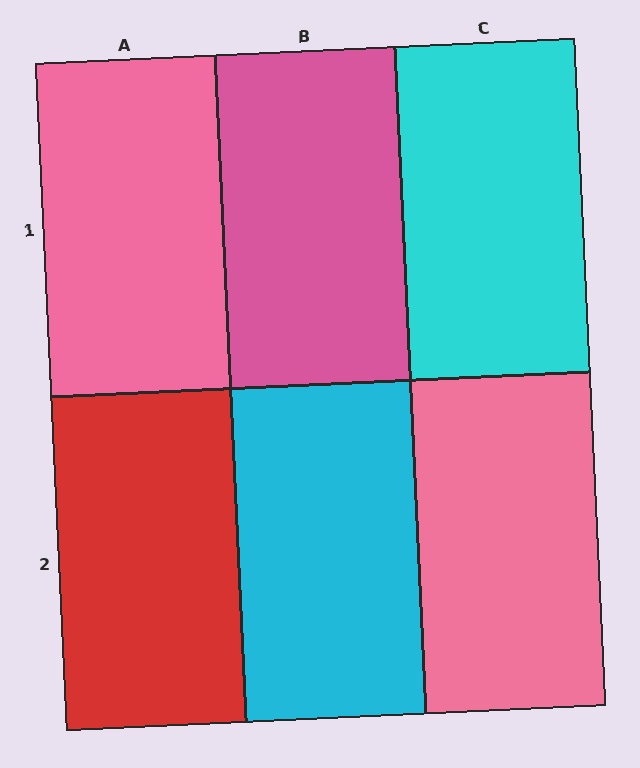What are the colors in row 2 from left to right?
Red, cyan, pink.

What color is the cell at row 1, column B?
Pink.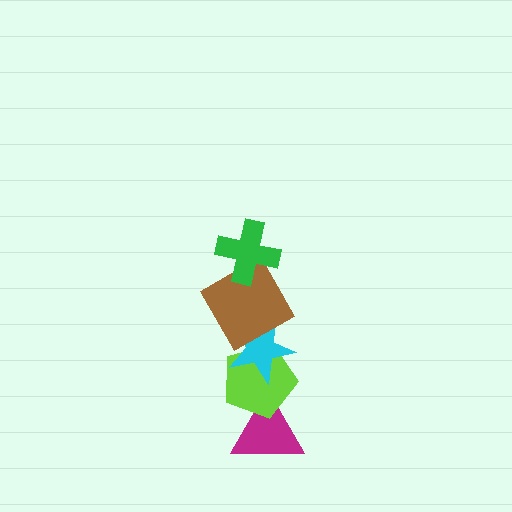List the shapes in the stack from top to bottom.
From top to bottom: the green cross, the brown square, the cyan star, the lime pentagon, the magenta triangle.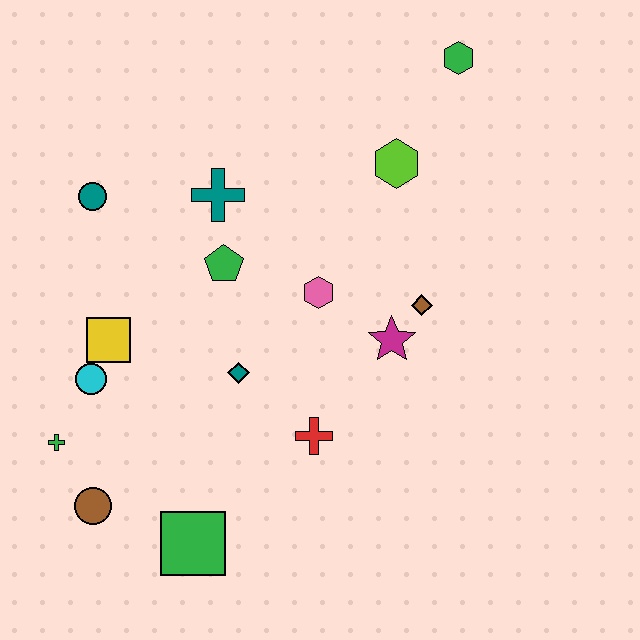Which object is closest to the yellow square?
The cyan circle is closest to the yellow square.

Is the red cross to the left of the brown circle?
No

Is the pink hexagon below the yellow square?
No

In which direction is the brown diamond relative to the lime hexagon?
The brown diamond is below the lime hexagon.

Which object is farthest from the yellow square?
The green hexagon is farthest from the yellow square.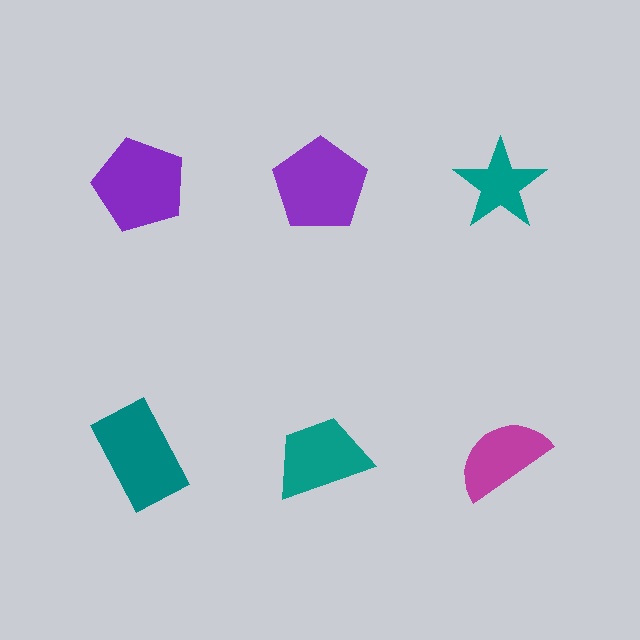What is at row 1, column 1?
A purple pentagon.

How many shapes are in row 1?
3 shapes.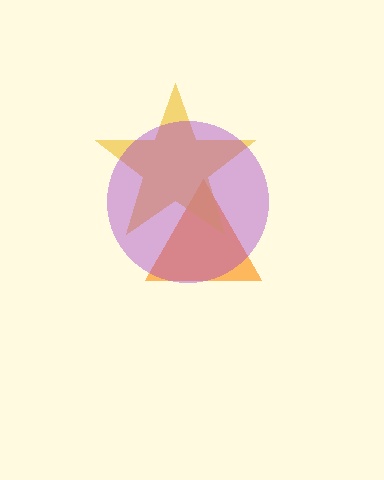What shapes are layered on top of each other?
The layered shapes are: an orange triangle, a yellow star, a purple circle.